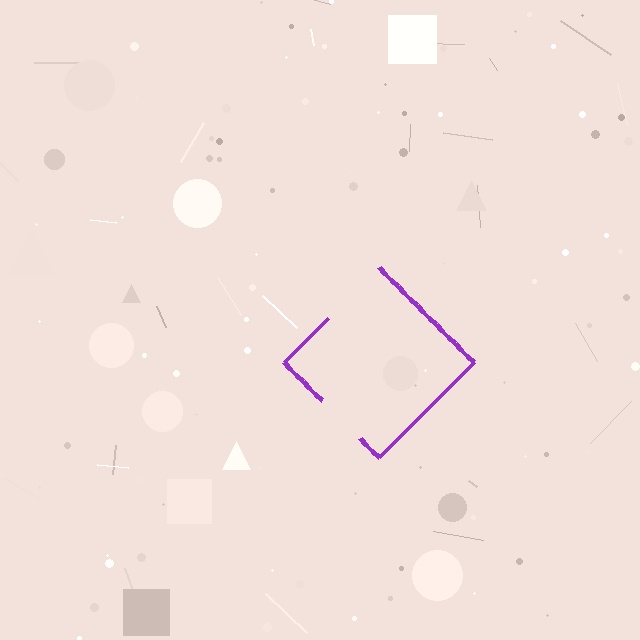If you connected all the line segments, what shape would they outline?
They would outline a diamond.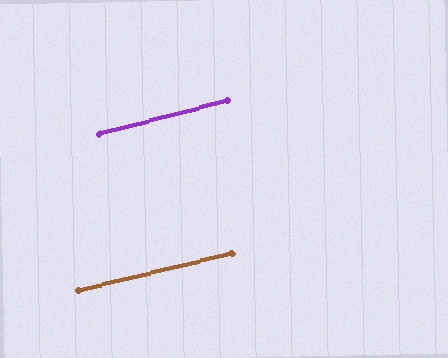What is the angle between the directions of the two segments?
Approximately 1 degree.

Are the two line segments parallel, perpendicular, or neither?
Parallel — their directions differ by only 1.0°.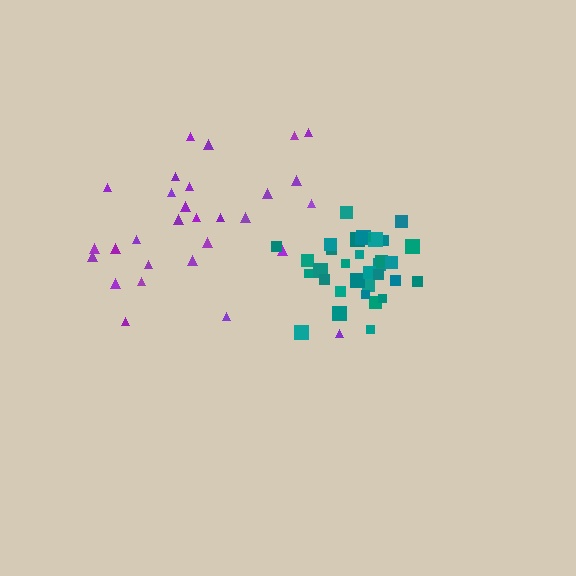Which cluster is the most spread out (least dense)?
Purple.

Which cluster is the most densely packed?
Teal.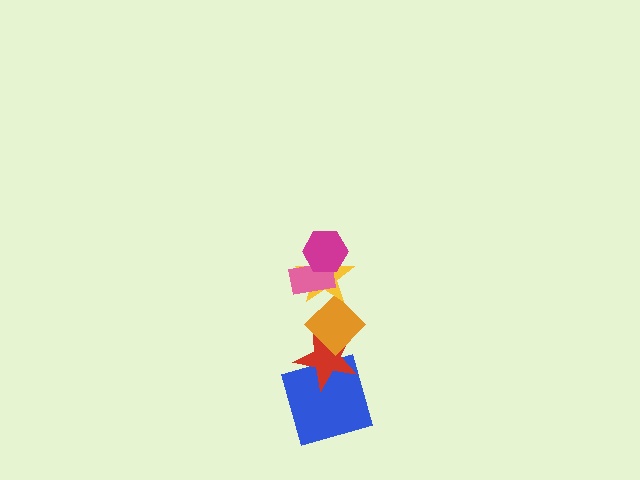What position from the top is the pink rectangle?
The pink rectangle is 2nd from the top.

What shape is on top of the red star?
The orange diamond is on top of the red star.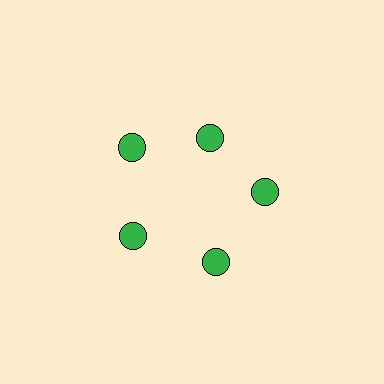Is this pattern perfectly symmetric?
No. The 5 green circles are arranged in a ring, but one element near the 1 o'clock position is pulled inward toward the center, breaking the 5-fold rotational symmetry.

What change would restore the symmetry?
The symmetry would be restored by moving it outward, back onto the ring so that all 5 circles sit at equal angles and equal distance from the center.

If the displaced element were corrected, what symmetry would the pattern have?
It would have 5-fold rotational symmetry — the pattern would map onto itself every 72 degrees.